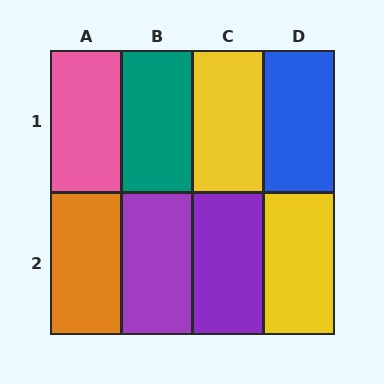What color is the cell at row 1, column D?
Blue.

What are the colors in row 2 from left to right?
Orange, purple, purple, yellow.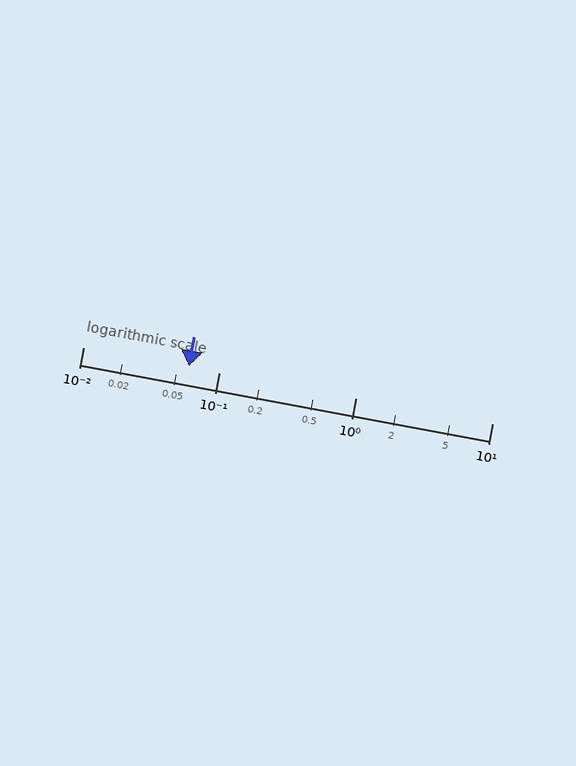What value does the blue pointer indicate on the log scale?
The pointer indicates approximately 0.06.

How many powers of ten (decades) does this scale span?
The scale spans 3 decades, from 0.01 to 10.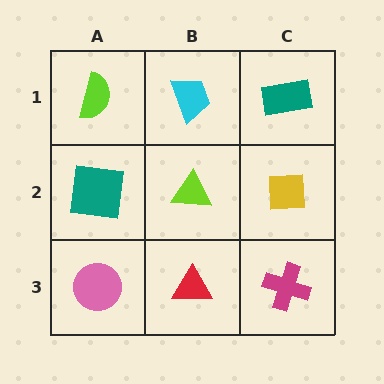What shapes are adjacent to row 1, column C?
A yellow square (row 2, column C), a cyan trapezoid (row 1, column B).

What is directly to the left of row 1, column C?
A cyan trapezoid.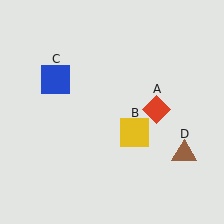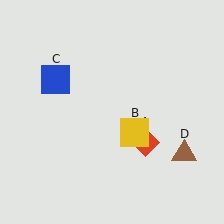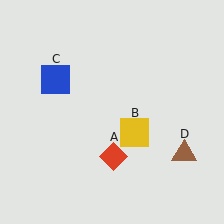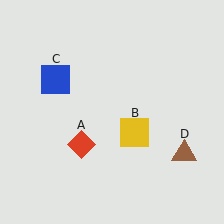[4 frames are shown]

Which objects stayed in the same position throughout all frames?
Yellow square (object B) and blue square (object C) and brown triangle (object D) remained stationary.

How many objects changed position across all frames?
1 object changed position: red diamond (object A).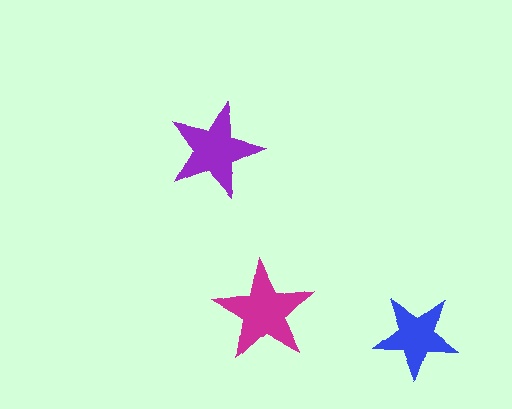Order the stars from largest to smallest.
the magenta one, the purple one, the blue one.